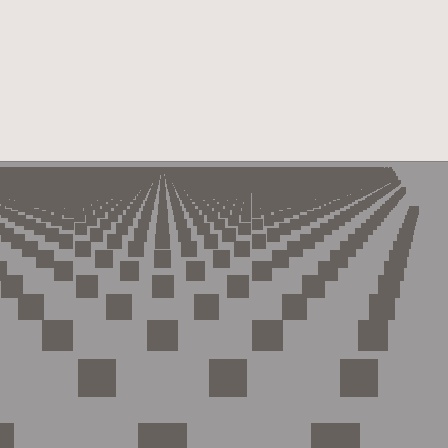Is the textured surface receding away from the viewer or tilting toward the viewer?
The surface is receding away from the viewer. Texture elements get smaller and denser toward the top.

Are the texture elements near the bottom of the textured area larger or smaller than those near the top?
Larger. Near the bottom, elements are closer to the viewer and appear at a bigger on-screen size.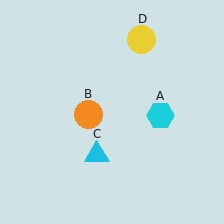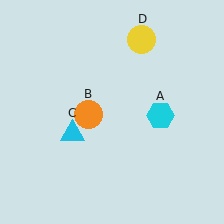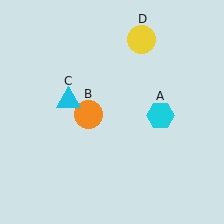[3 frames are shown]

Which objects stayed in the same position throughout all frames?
Cyan hexagon (object A) and orange circle (object B) and yellow circle (object D) remained stationary.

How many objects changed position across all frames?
1 object changed position: cyan triangle (object C).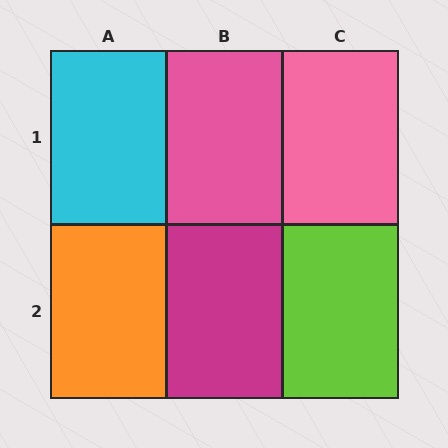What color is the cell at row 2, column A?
Orange.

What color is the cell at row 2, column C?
Lime.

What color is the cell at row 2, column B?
Magenta.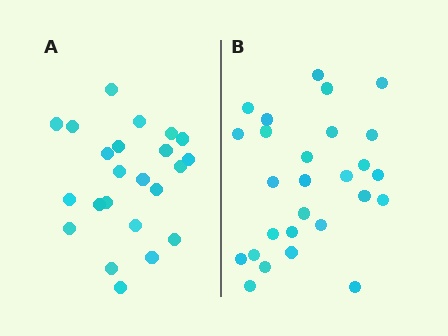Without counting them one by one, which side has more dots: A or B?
Region B (the right region) has more dots.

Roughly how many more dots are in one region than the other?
Region B has about 4 more dots than region A.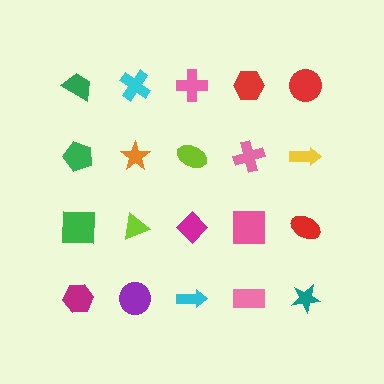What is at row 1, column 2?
A cyan cross.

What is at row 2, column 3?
A lime ellipse.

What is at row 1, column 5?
A red circle.